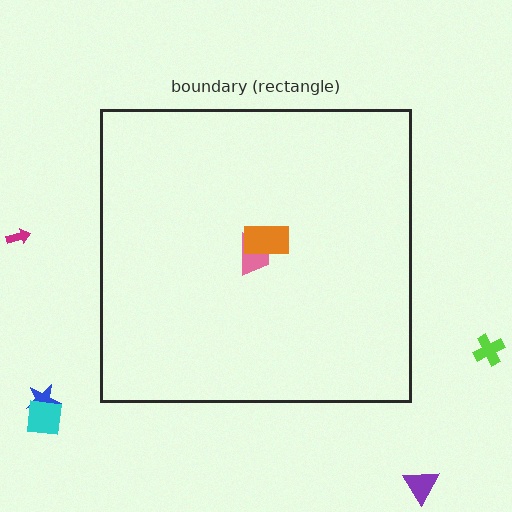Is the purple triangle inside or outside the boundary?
Outside.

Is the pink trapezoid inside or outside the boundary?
Inside.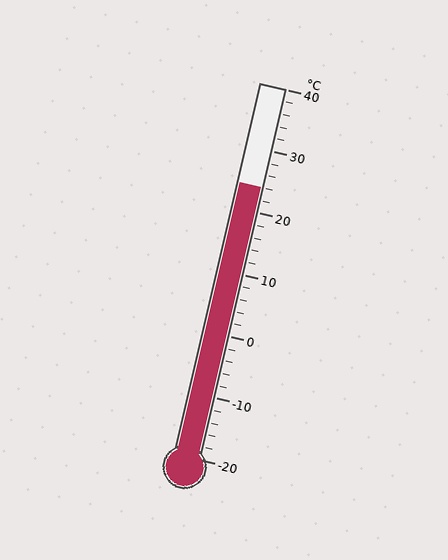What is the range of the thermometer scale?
The thermometer scale ranges from -20°C to 40°C.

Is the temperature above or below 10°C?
The temperature is above 10°C.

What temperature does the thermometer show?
The thermometer shows approximately 24°C.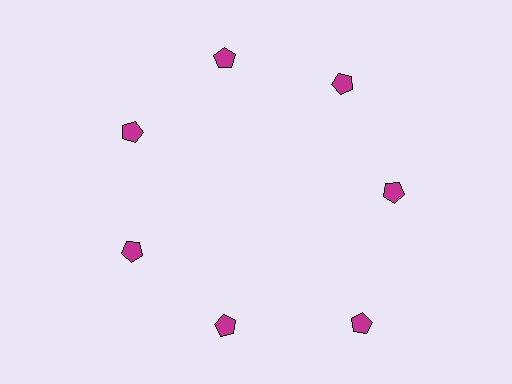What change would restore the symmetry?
The symmetry would be restored by moving it inward, back onto the ring so that all 7 pentagons sit at equal angles and equal distance from the center.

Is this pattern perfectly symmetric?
No. The 7 magenta pentagons are arranged in a ring, but one element near the 5 o'clock position is pushed outward from the center, breaking the 7-fold rotational symmetry.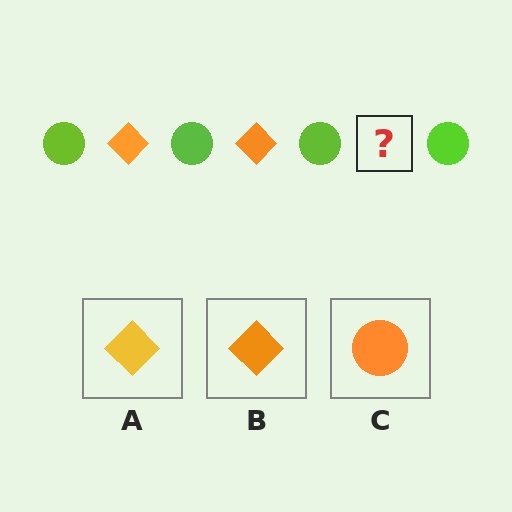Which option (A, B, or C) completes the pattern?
B.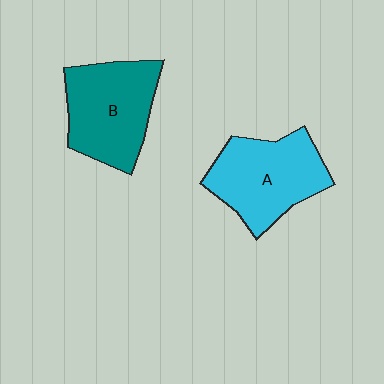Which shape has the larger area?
Shape A (cyan).